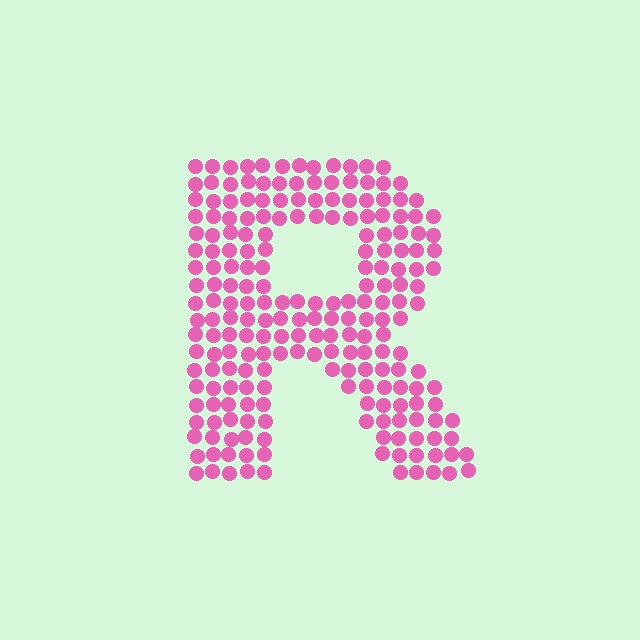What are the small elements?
The small elements are circles.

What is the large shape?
The large shape is the letter R.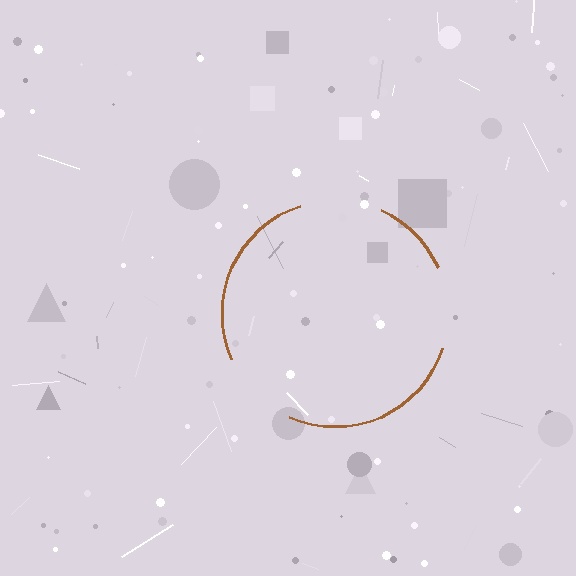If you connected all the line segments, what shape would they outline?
They would outline a circle.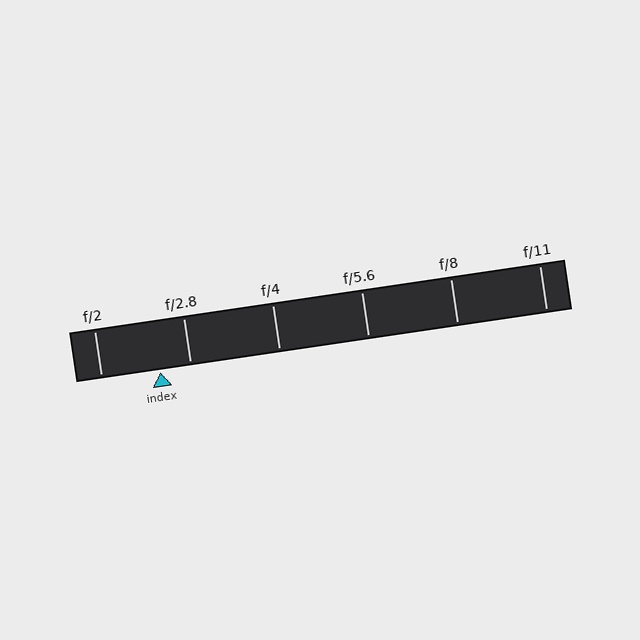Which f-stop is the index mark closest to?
The index mark is closest to f/2.8.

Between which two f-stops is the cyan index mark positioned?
The index mark is between f/2 and f/2.8.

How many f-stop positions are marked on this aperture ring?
There are 6 f-stop positions marked.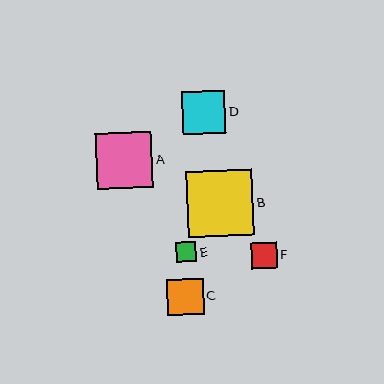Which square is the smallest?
Square E is the smallest with a size of approximately 20 pixels.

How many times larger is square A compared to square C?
Square A is approximately 1.6 times the size of square C.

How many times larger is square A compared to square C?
Square A is approximately 1.6 times the size of square C.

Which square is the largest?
Square B is the largest with a size of approximately 66 pixels.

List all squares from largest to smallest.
From largest to smallest: B, A, D, C, F, E.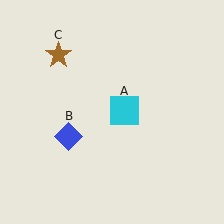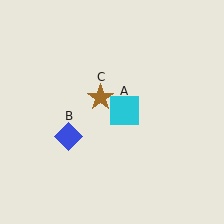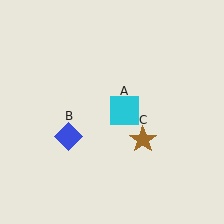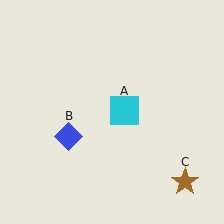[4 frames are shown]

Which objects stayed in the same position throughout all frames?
Cyan square (object A) and blue diamond (object B) remained stationary.